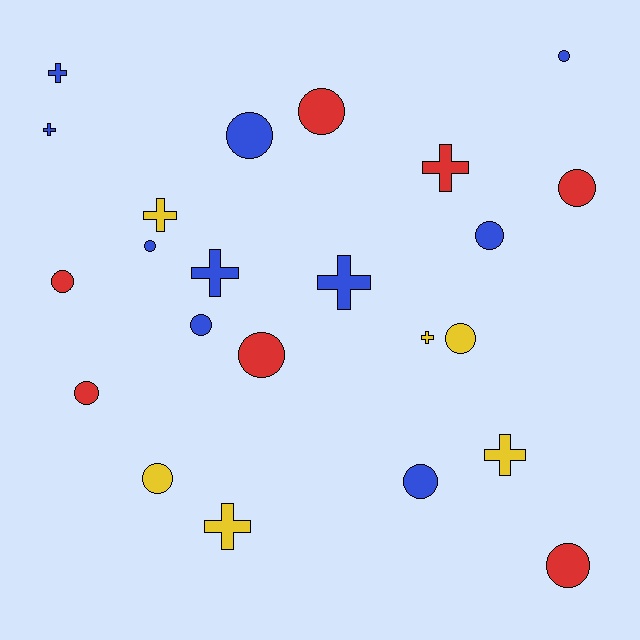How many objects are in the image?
There are 23 objects.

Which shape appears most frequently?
Circle, with 14 objects.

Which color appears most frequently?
Blue, with 10 objects.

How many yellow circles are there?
There are 2 yellow circles.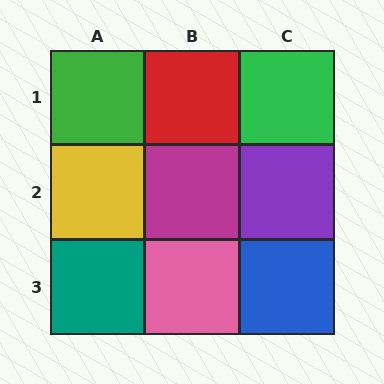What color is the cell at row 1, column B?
Red.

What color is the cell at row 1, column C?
Green.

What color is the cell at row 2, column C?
Purple.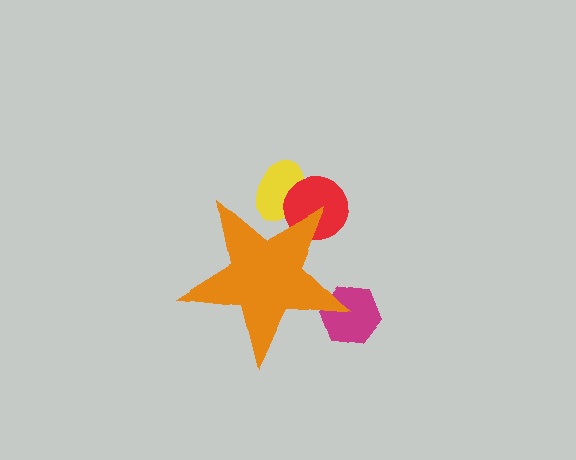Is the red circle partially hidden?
Yes, the red circle is partially hidden behind the orange star.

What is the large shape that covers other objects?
An orange star.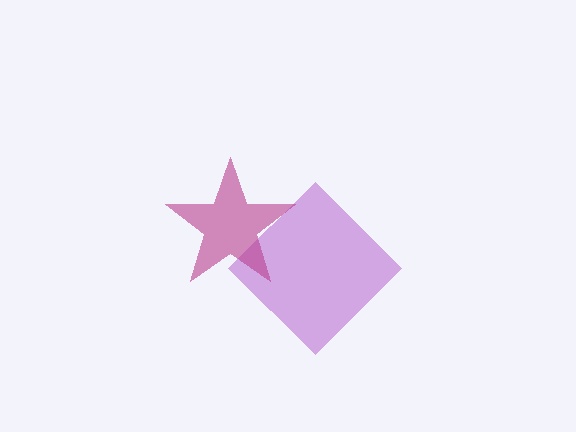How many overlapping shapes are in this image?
There are 2 overlapping shapes in the image.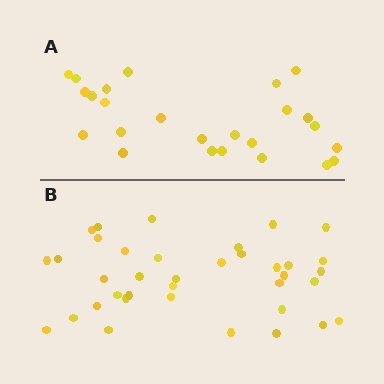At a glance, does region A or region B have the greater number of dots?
Region B (the bottom region) has more dots.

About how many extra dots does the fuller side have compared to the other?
Region B has roughly 12 or so more dots than region A.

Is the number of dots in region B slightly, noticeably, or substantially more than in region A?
Region B has substantially more. The ratio is roughly 1.5 to 1.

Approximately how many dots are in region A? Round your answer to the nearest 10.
About 20 dots. (The exact count is 25, which rounds to 20.)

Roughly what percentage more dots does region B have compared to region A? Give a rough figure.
About 50% more.